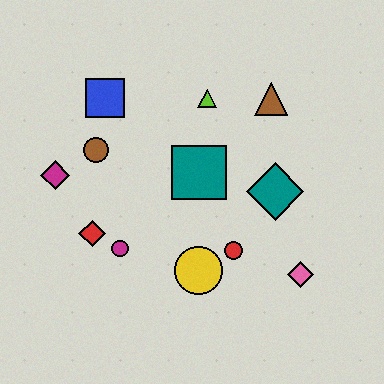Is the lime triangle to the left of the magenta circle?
No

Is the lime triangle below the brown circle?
No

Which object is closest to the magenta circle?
The red diamond is closest to the magenta circle.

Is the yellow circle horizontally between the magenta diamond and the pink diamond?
Yes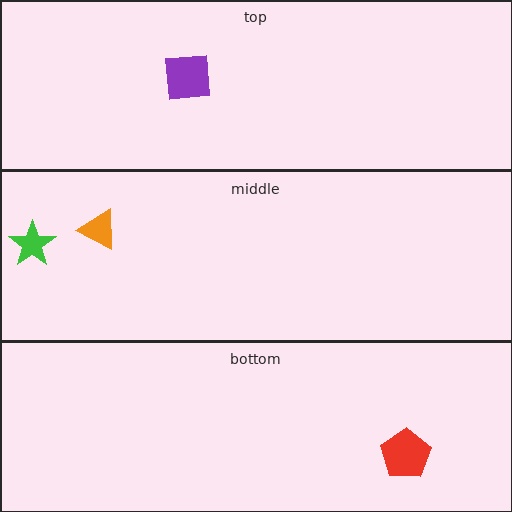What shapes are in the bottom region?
The red pentagon.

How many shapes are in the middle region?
2.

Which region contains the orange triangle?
The middle region.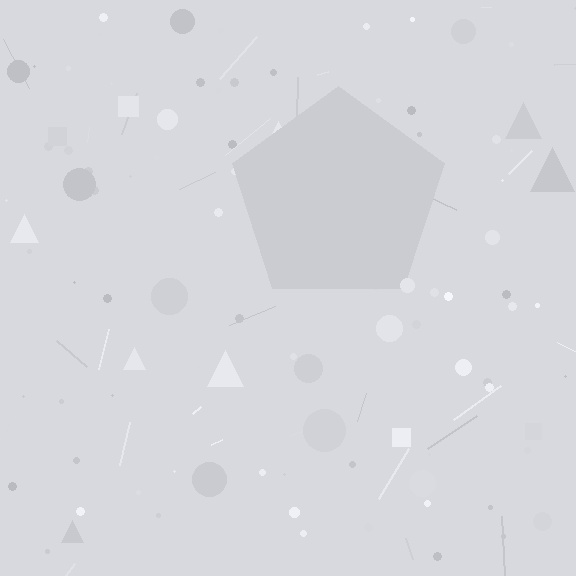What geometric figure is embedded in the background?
A pentagon is embedded in the background.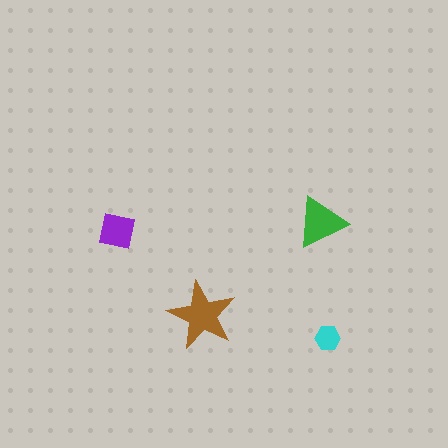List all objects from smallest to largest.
The cyan hexagon, the purple square, the green triangle, the brown star.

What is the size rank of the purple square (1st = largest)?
3rd.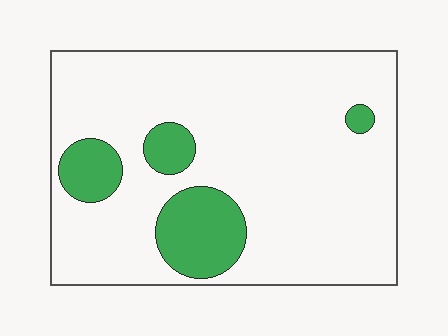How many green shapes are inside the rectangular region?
4.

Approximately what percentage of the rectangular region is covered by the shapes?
Approximately 15%.